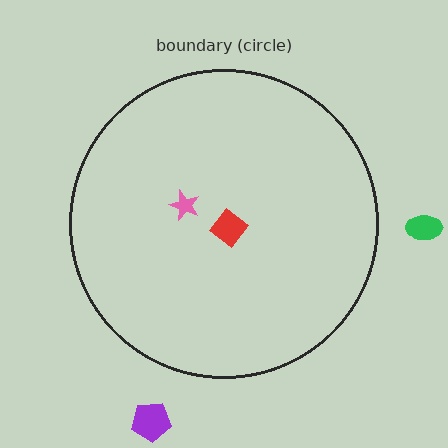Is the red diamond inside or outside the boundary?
Inside.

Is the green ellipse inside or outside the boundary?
Outside.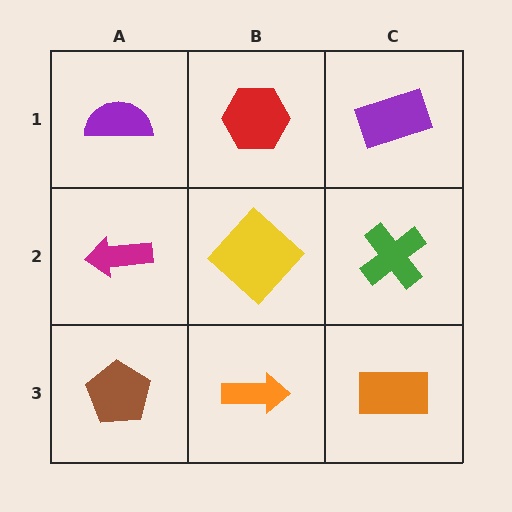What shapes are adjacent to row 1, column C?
A green cross (row 2, column C), a red hexagon (row 1, column B).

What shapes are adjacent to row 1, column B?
A yellow diamond (row 2, column B), a purple semicircle (row 1, column A), a purple rectangle (row 1, column C).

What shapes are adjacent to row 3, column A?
A magenta arrow (row 2, column A), an orange arrow (row 3, column B).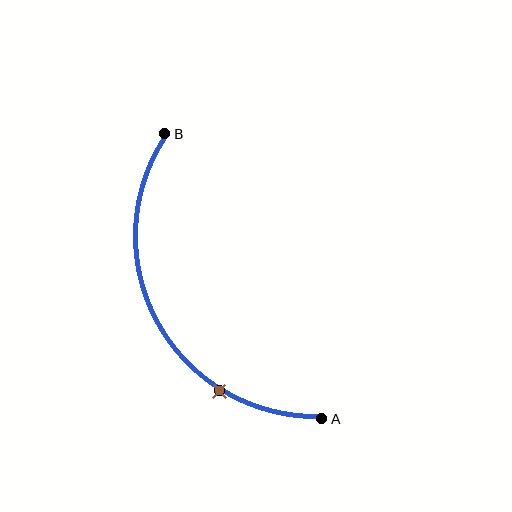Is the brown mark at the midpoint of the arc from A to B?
No. The brown mark lies on the arc but is closer to endpoint A. The arc midpoint would be at the point on the curve equidistant along the arc from both A and B.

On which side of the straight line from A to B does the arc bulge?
The arc bulges to the left of the straight line connecting A and B.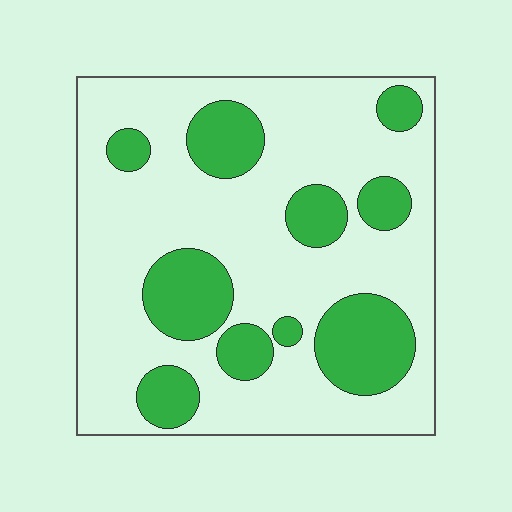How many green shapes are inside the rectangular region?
10.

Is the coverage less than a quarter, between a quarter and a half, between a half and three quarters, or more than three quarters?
Between a quarter and a half.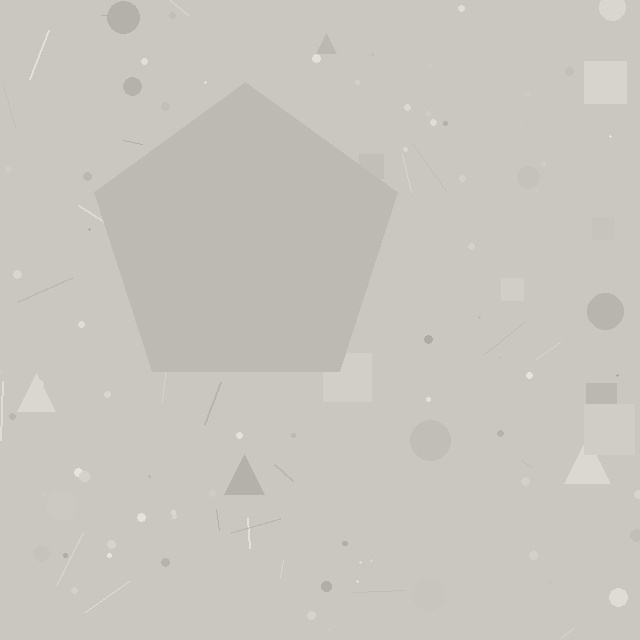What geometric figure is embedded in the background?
A pentagon is embedded in the background.